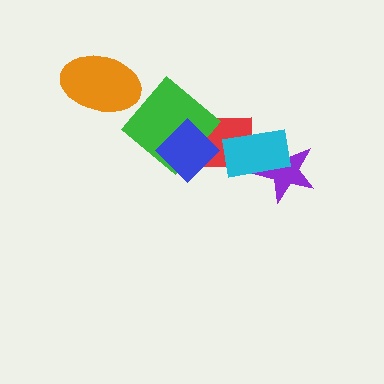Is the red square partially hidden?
Yes, it is partially covered by another shape.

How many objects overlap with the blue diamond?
2 objects overlap with the blue diamond.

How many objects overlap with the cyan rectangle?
2 objects overlap with the cyan rectangle.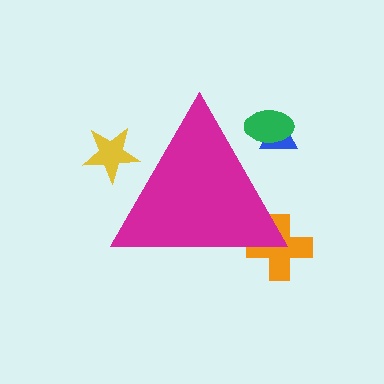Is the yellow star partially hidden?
Yes, the yellow star is partially hidden behind the magenta triangle.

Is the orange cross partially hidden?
Yes, the orange cross is partially hidden behind the magenta triangle.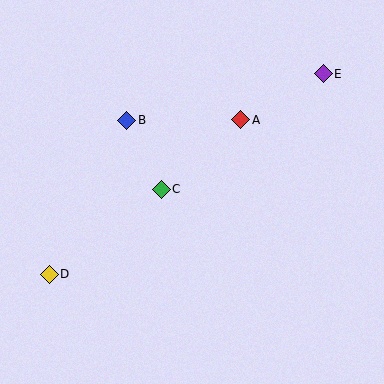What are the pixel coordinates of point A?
Point A is at (241, 120).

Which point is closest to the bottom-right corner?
Point C is closest to the bottom-right corner.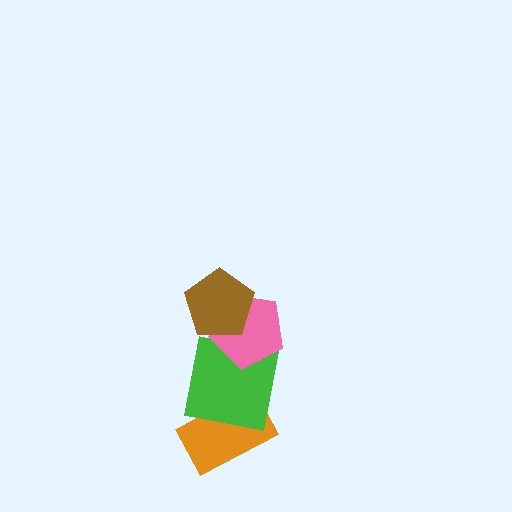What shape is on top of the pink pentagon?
The brown pentagon is on top of the pink pentagon.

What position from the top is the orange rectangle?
The orange rectangle is 4th from the top.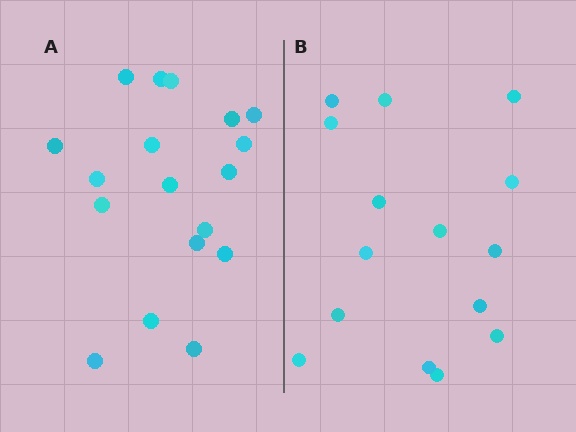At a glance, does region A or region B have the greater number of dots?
Region A (the left region) has more dots.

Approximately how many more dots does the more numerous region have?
Region A has just a few more — roughly 2 or 3 more dots than region B.